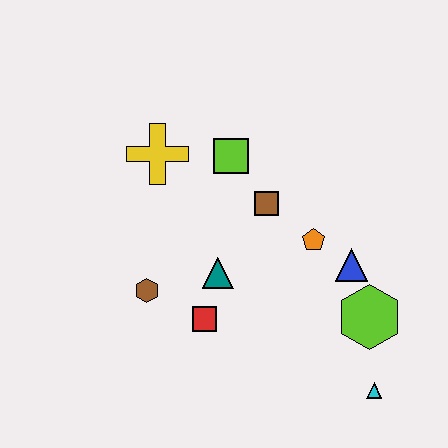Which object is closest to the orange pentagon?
The blue triangle is closest to the orange pentagon.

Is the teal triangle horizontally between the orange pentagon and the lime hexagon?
No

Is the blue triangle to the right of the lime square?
Yes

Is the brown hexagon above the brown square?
No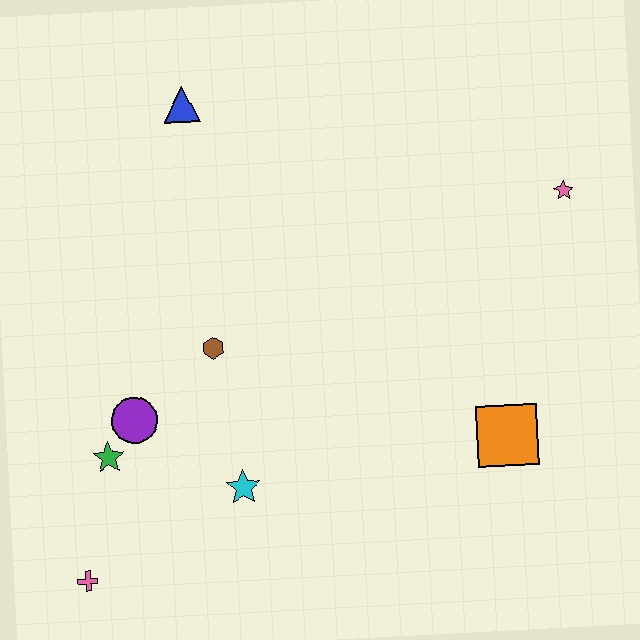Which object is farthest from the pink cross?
The pink star is farthest from the pink cross.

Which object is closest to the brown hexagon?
The purple circle is closest to the brown hexagon.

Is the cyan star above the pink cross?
Yes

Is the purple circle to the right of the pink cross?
Yes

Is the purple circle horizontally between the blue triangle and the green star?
Yes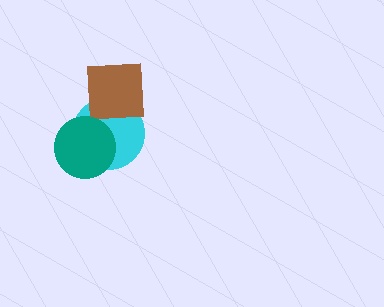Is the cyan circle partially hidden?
Yes, it is partially covered by another shape.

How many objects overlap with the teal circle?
1 object overlaps with the teal circle.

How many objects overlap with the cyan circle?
2 objects overlap with the cyan circle.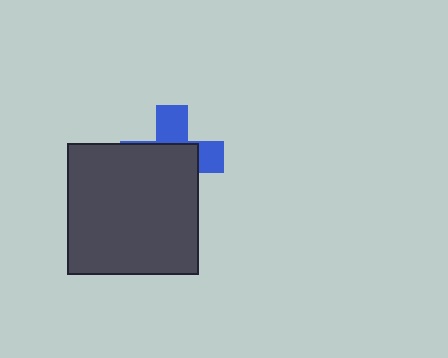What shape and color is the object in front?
The object in front is a dark gray square.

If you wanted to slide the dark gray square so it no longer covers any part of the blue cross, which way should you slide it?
Slide it toward the lower-left — that is the most direct way to separate the two shapes.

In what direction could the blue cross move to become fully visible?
The blue cross could move toward the upper-right. That would shift it out from behind the dark gray square entirely.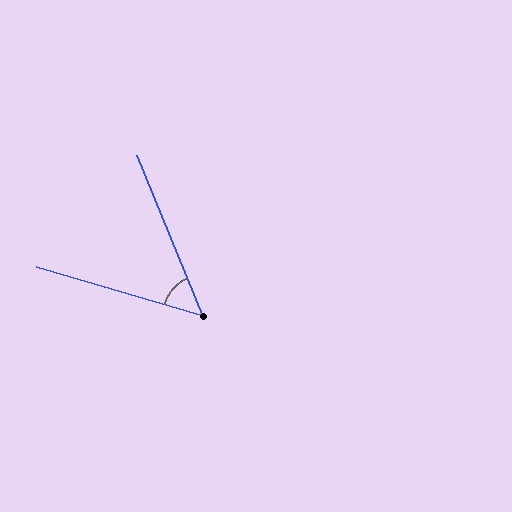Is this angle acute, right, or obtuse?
It is acute.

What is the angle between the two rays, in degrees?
Approximately 52 degrees.